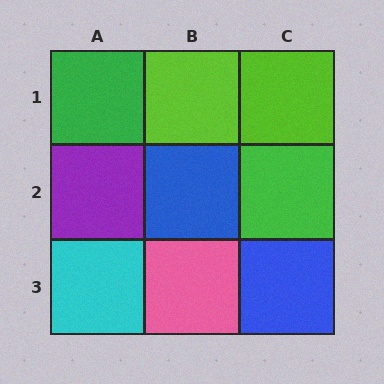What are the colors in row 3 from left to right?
Cyan, pink, blue.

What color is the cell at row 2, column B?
Blue.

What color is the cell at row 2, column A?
Purple.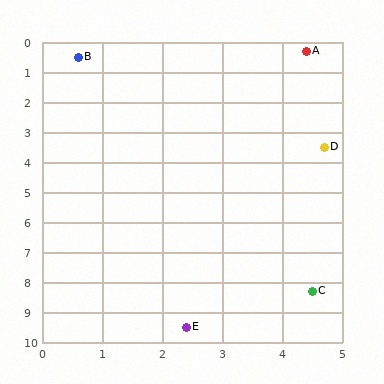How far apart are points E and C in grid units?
Points E and C are about 2.4 grid units apart.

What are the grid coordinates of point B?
Point B is at approximately (0.6, 0.5).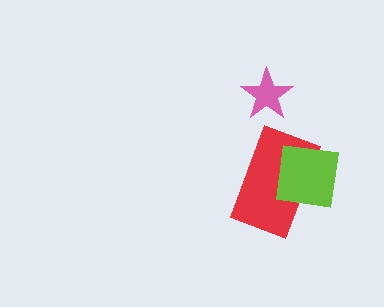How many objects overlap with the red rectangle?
1 object overlaps with the red rectangle.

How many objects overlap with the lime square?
1 object overlaps with the lime square.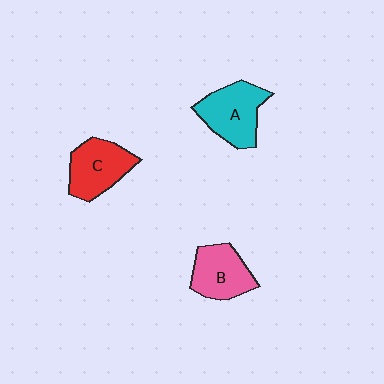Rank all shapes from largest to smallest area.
From largest to smallest: A (cyan), C (red), B (pink).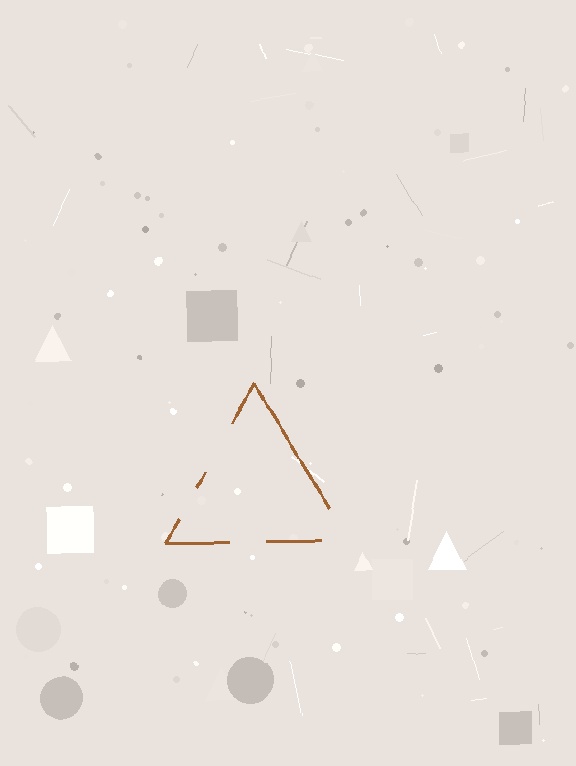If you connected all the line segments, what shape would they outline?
They would outline a triangle.